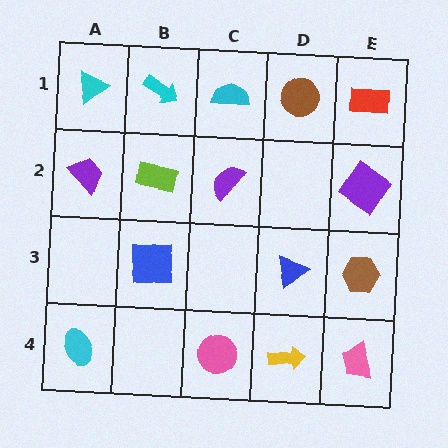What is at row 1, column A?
A cyan triangle.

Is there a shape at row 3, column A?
No, that cell is empty.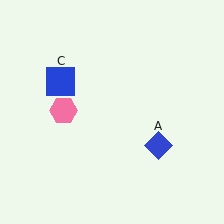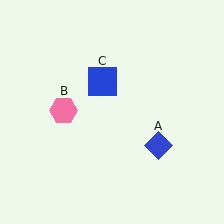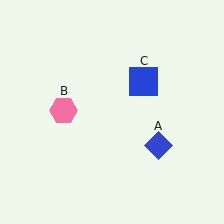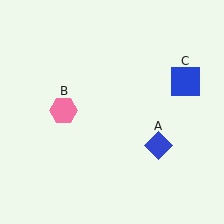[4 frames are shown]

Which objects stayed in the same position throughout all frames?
Blue diamond (object A) and pink hexagon (object B) remained stationary.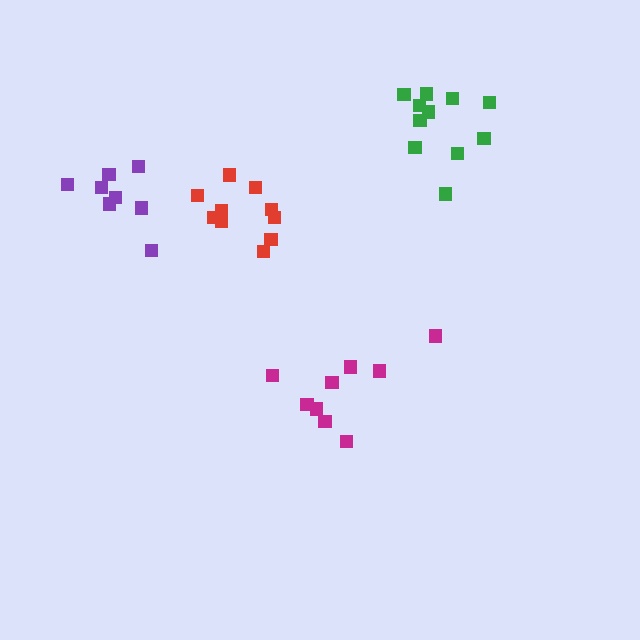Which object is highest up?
The green cluster is topmost.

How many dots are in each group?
Group 1: 10 dots, Group 2: 11 dots, Group 3: 8 dots, Group 4: 9 dots (38 total).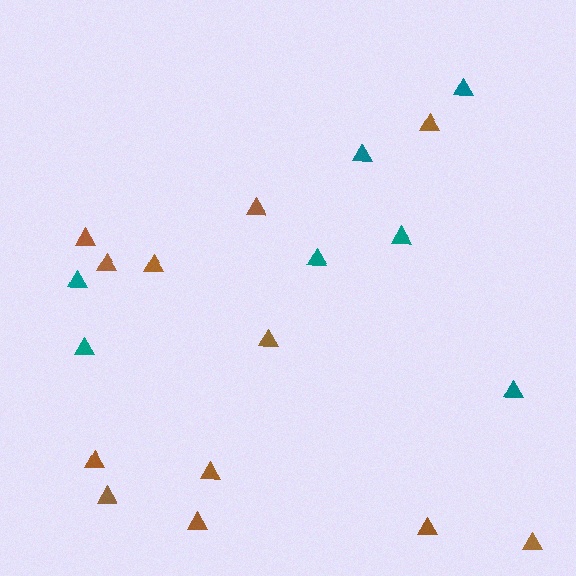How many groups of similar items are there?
There are 2 groups: one group of teal triangles (7) and one group of brown triangles (12).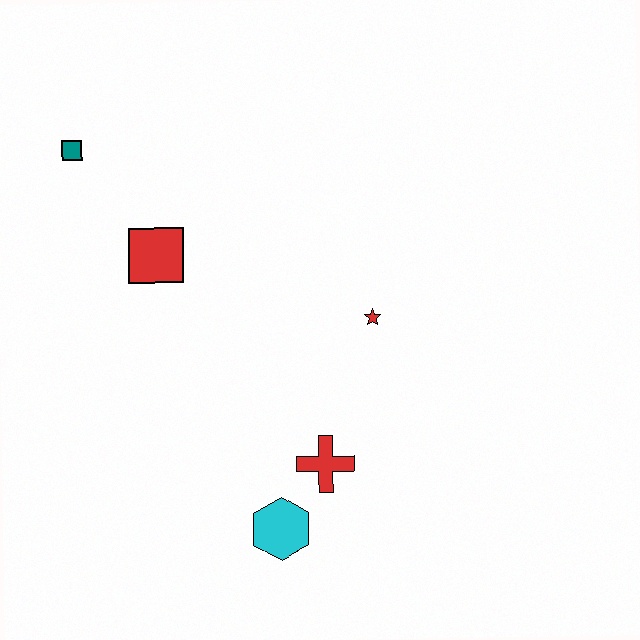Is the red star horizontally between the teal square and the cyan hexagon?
No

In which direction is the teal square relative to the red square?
The teal square is above the red square.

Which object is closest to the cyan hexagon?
The red cross is closest to the cyan hexagon.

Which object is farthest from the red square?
The cyan hexagon is farthest from the red square.